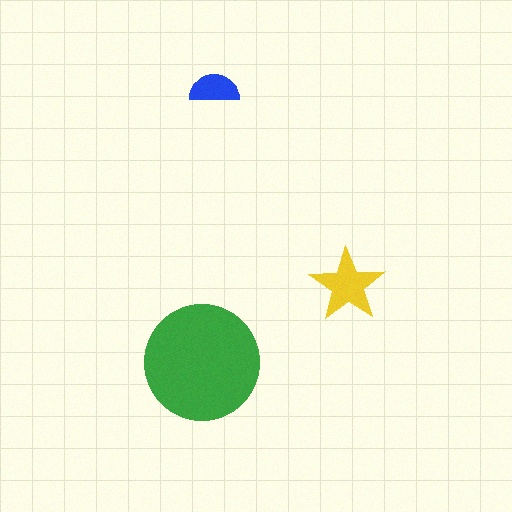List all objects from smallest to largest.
The blue semicircle, the yellow star, the green circle.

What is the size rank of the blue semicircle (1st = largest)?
3rd.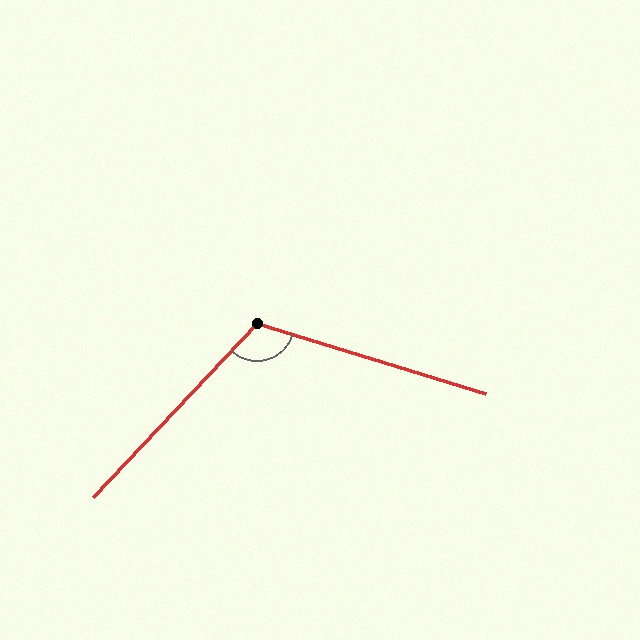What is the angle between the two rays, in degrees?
Approximately 116 degrees.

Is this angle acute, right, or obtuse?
It is obtuse.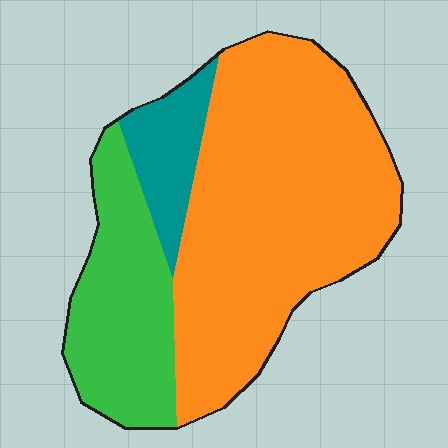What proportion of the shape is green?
Green covers 26% of the shape.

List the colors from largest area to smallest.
From largest to smallest: orange, green, teal.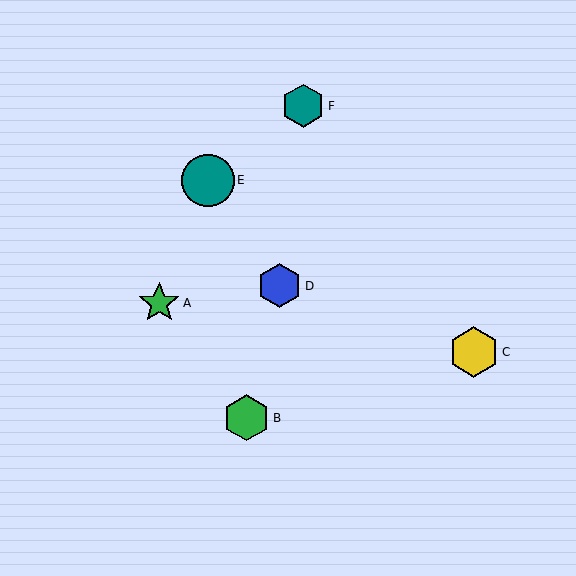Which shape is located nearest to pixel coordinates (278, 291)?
The blue hexagon (labeled D) at (279, 286) is nearest to that location.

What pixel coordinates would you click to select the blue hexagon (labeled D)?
Click at (279, 286) to select the blue hexagon D.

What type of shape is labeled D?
Shape D is a blue hexagon.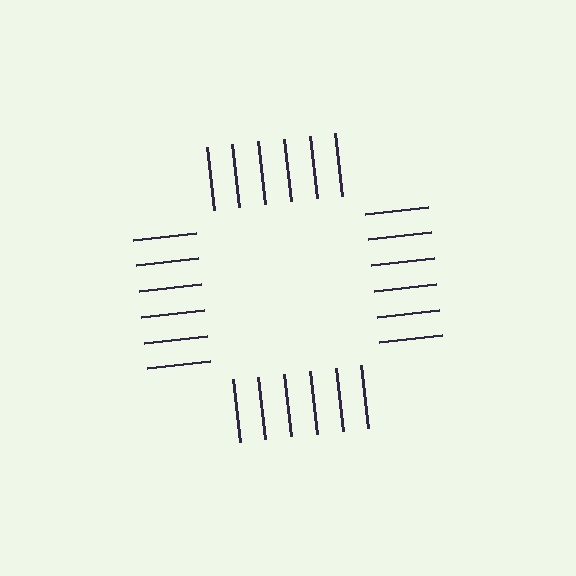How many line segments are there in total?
24 — 6 along each of the 4 edges.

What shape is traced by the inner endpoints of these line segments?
An illusory square — the line segments terminate on its edges but no continuous stroke is drawn.